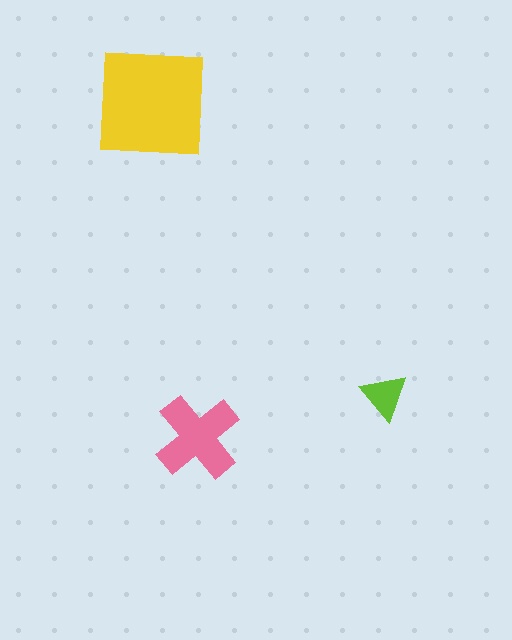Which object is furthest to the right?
The lime triangle is rightmost.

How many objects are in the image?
There are 3 objects in the image.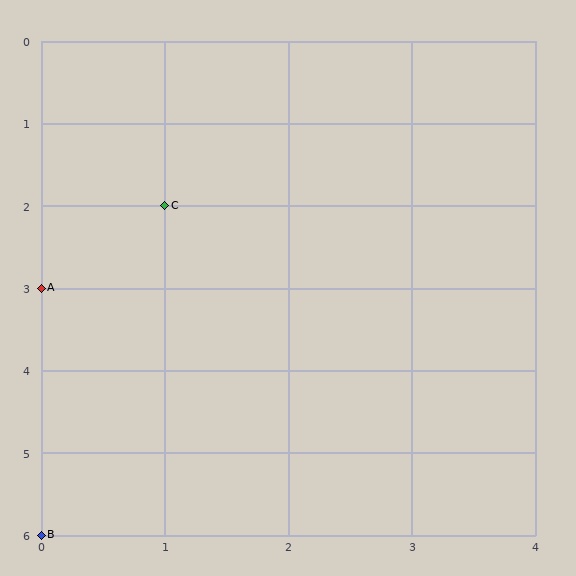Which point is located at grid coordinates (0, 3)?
Point A is at (0, 3).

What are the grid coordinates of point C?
Point C is at grid coordinates (1, 2).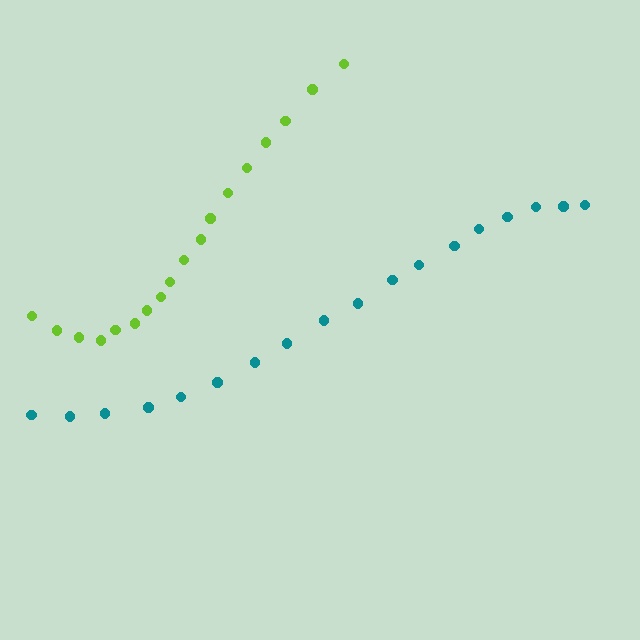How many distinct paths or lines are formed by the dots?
There are 2 distinct paths.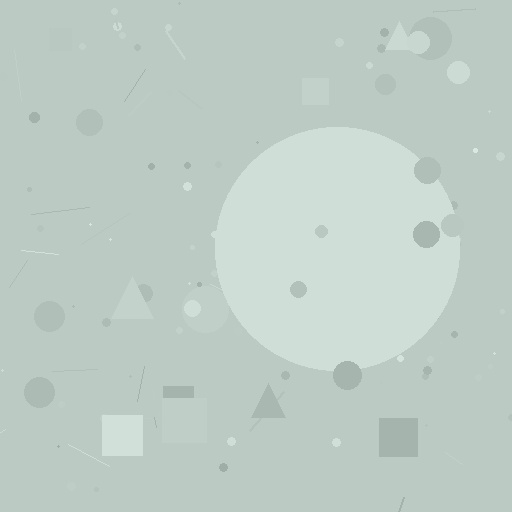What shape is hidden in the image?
A circle is hidden in the image.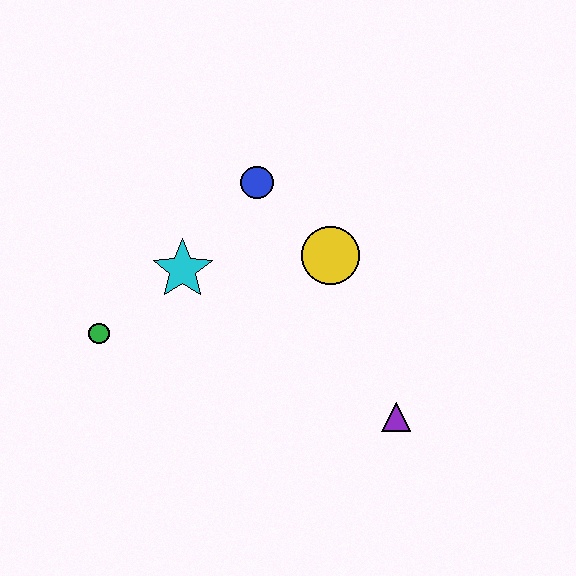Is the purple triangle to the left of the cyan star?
No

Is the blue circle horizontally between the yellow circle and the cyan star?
Yes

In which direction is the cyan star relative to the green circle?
The cyan star is to the right of the green circle.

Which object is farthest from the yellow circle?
The green circle is farthest from the yellow circle.